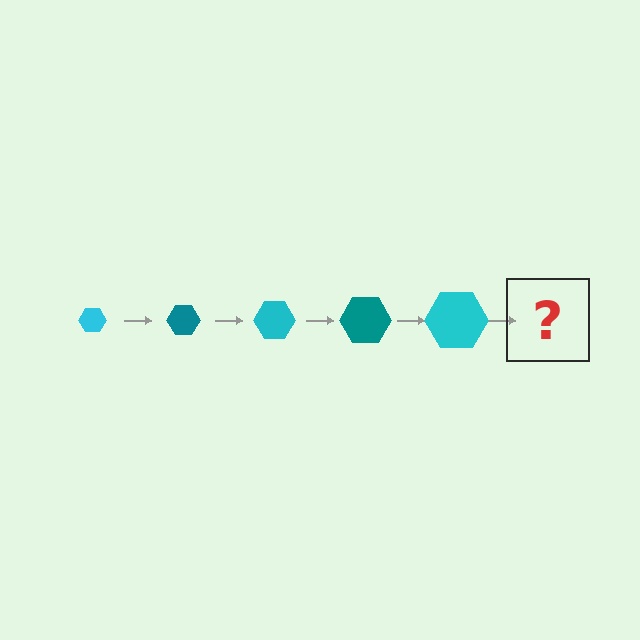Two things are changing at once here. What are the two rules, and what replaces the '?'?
The two rules are that the hexagon grows larger each step and the color cycles through cyan and teal. The '?' should be a teal hexagon, larger than the previous one.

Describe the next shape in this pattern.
It should be a teal hexagon, larger than the previous one.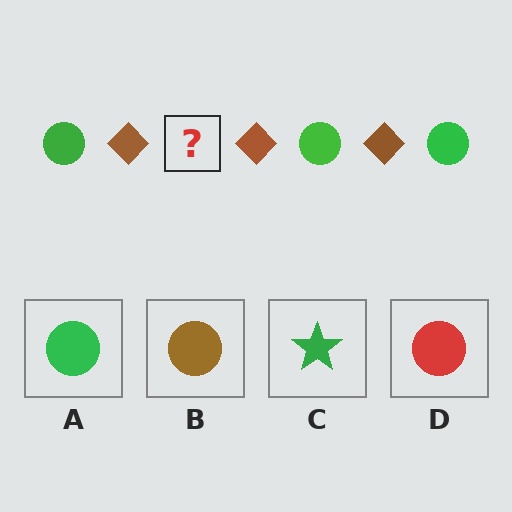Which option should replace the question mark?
Option A.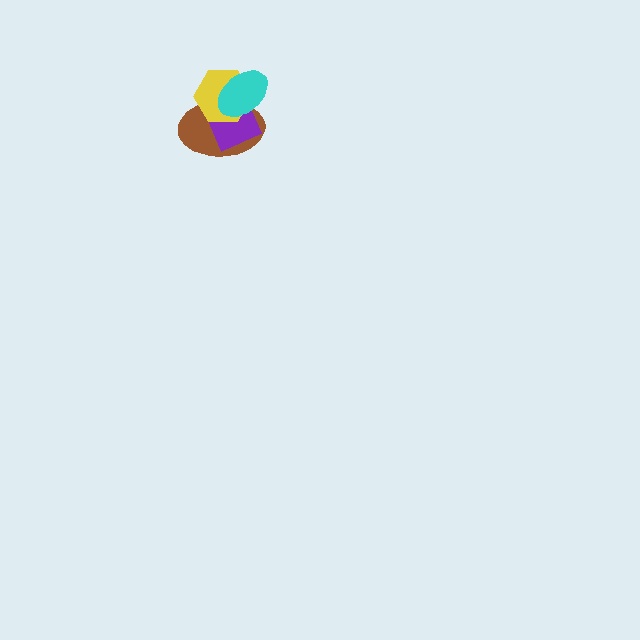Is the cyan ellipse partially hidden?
No, no other shape covers it.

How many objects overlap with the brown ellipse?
3 objects overlap with the brown ellipse.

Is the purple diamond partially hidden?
Yes, it is partially covered by another shape.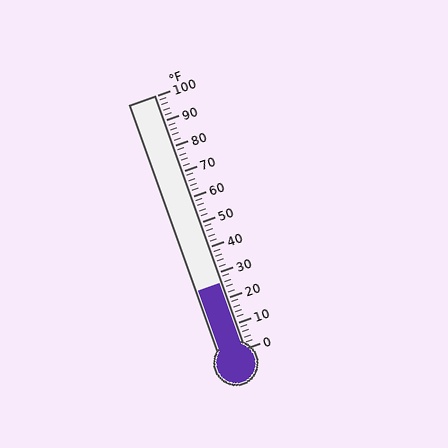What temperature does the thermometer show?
The thermometer shows approximately 26°F.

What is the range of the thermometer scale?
The thermometer scale ranges from 0°F to 100°F.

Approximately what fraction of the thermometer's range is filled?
The thermometer is filled to approximately 25% of its range.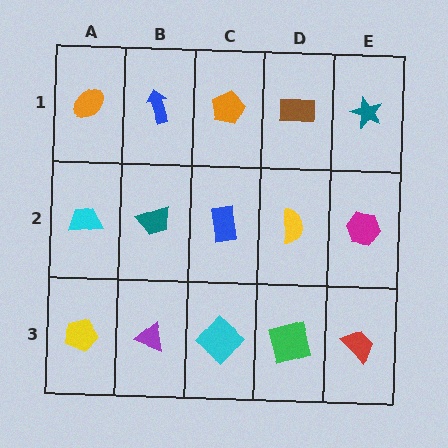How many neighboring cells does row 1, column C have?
3.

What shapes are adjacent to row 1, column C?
A blue rectangle (row 2, column C), a blue arrow (row 1, column B), a brown rectangle (row 1, column D).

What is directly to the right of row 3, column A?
A purple triangle.